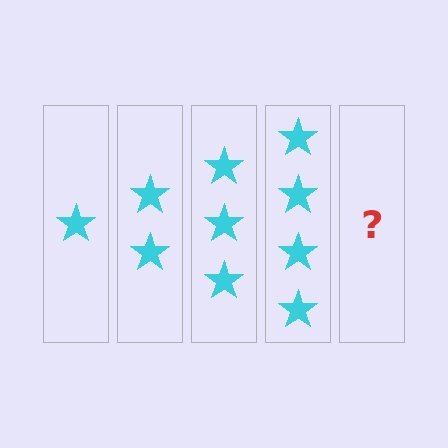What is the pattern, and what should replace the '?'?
The pattern is that each step adds one more star. The '?' should be 5 stars.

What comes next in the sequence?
The next element should be 5 stars.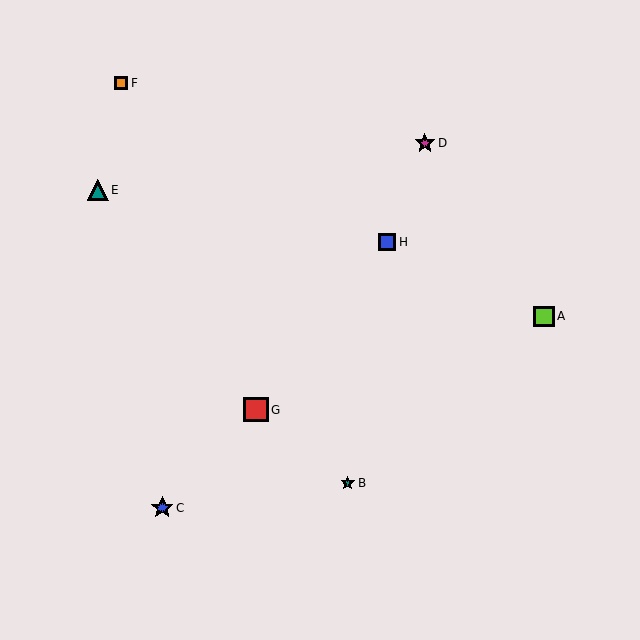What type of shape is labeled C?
Shape C is a blue star.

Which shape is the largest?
The red square (labeled G) is the largest.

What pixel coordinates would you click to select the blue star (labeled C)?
Click at (162, 508) to select the blue star C.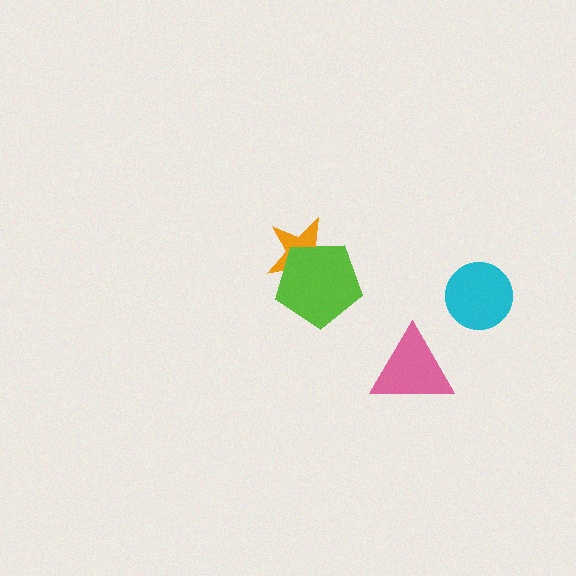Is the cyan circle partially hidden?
No, no other shape covers it.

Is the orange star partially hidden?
Yes, it is partially covered by another shape.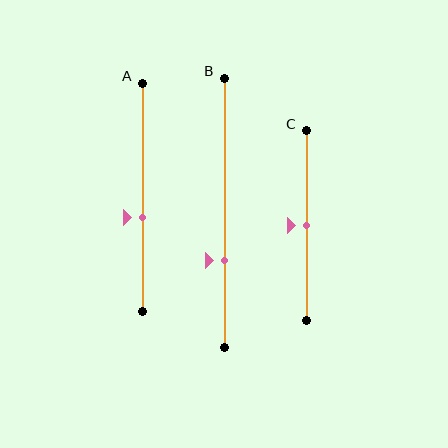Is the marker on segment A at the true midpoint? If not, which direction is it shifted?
No, the marker on segment A is shifted downward by about 9% of the segment length.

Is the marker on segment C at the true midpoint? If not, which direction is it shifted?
Yes, the marker on segment C is at the true midpoint.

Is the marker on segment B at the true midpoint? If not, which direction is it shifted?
No, the marker on segment B is shifted downward by about 18% of the segment length.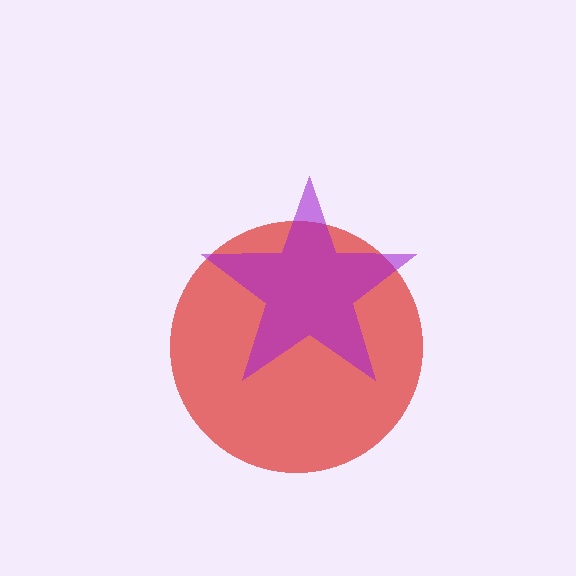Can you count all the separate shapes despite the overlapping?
Yes, there are 2 separate shapes.